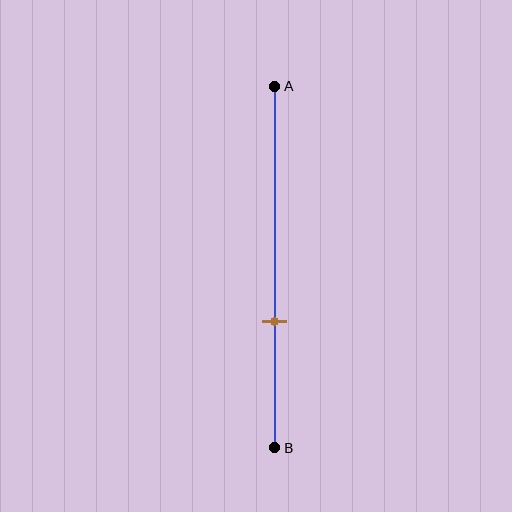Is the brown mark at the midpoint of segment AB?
No, the mark is at about 65% from A, not at the 50% midpoint.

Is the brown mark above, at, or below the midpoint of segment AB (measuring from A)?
The brown mark is below the midpoint of segment AB.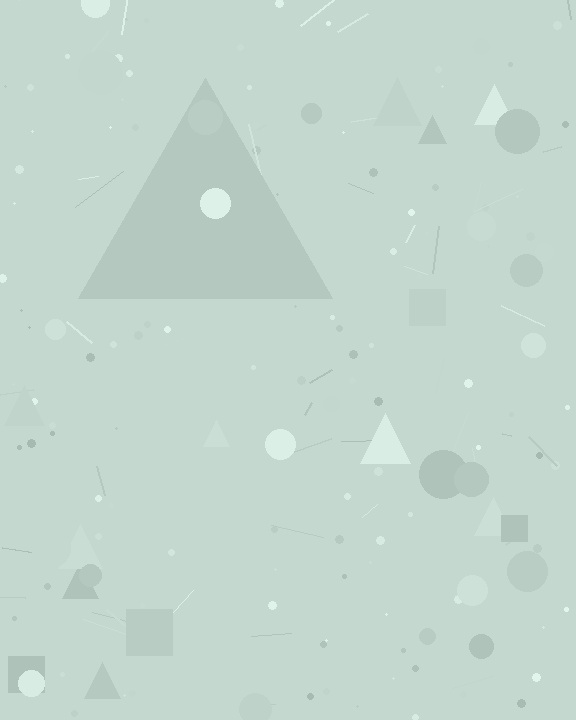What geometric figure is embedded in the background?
A triangle is embedded in the background.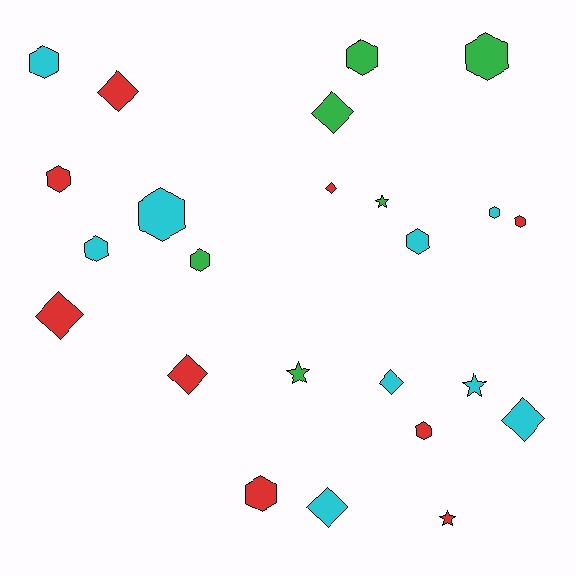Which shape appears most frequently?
Hexagon, with 12 objects.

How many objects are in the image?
There are 24 objects.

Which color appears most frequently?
Red, with 9 objects.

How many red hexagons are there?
There are 4 red hexagons.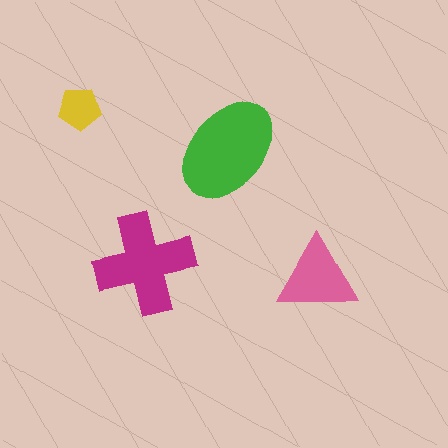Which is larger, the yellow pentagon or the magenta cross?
The magenta cross.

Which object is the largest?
The green ellipse.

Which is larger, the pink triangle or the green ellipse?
The green ellipse.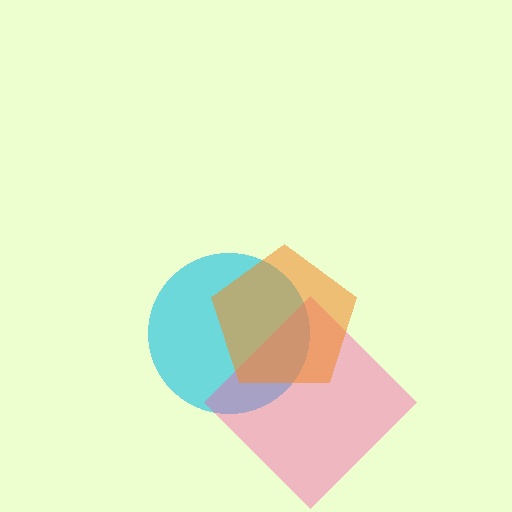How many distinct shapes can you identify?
There are 3 distinct shapes: a cyan circle, a pink diamond, an orange pentagon.